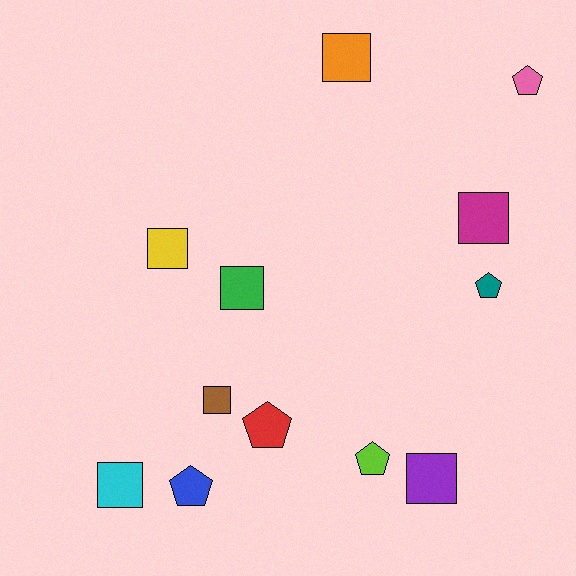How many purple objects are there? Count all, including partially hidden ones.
There is 1 purple object.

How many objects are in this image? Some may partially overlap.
There are 12 objects.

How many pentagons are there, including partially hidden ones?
There are 5 pentagons.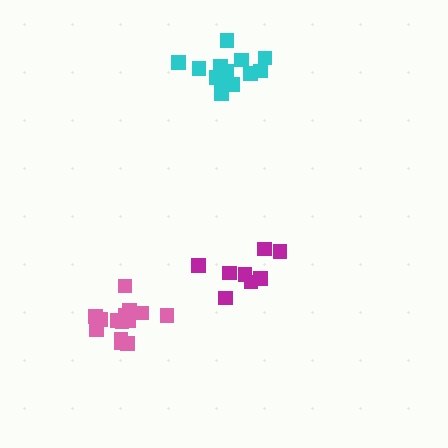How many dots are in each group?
Group 1: 8 dots, Group 2: 13 dots, Group 3: 14 dots (35 total).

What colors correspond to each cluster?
The clusters are colored: magenta, cyan, pink.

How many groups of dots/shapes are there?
There are 3 groups.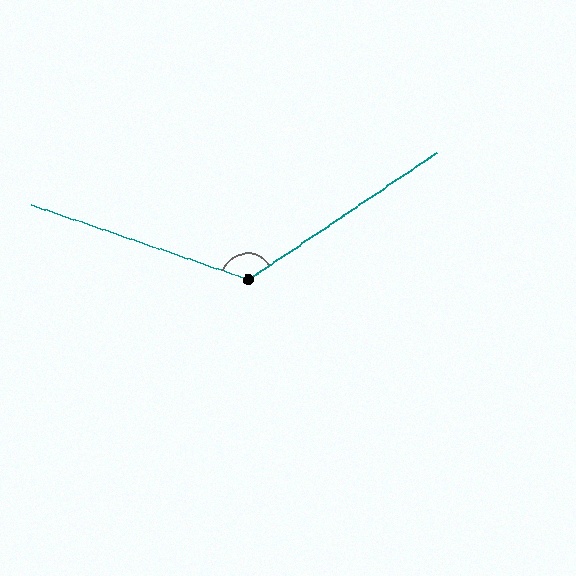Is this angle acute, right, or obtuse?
It is obtuse.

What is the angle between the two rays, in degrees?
Approximately 127 degrees.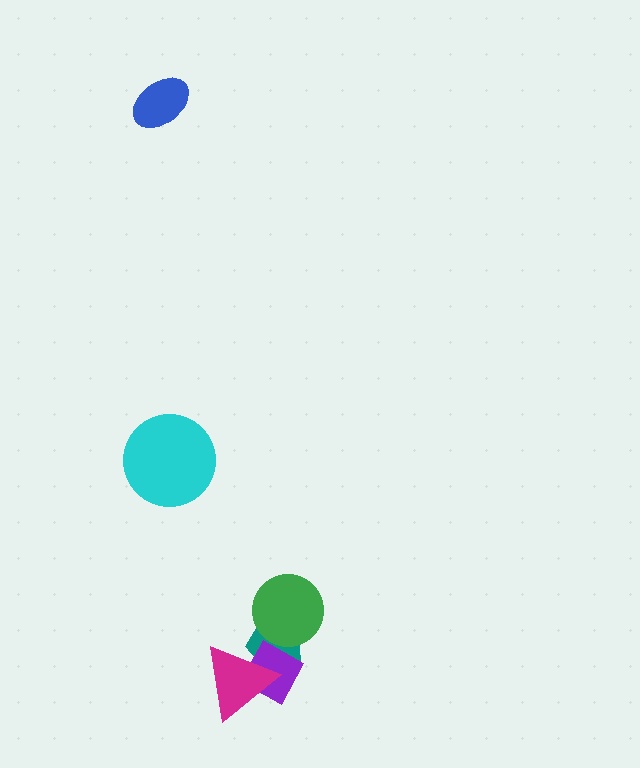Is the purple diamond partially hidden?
Yes, it is partially covered by another shape.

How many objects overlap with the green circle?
1 object overlaps with the green circle.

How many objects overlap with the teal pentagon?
3 objects overlap with the teal pentagon.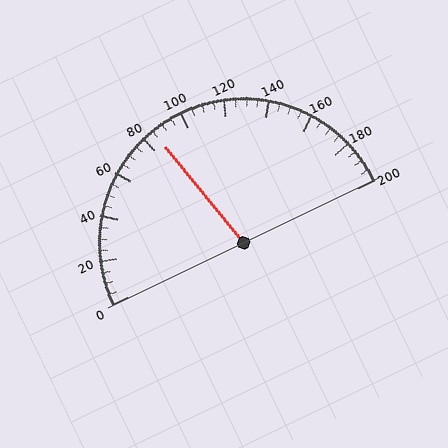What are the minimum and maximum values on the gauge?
The gauge ranges from 0 to 200.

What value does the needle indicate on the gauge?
The needle indicates approximately 85.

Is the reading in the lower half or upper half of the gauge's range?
The reading is in the lower half of the range (0 to 200).